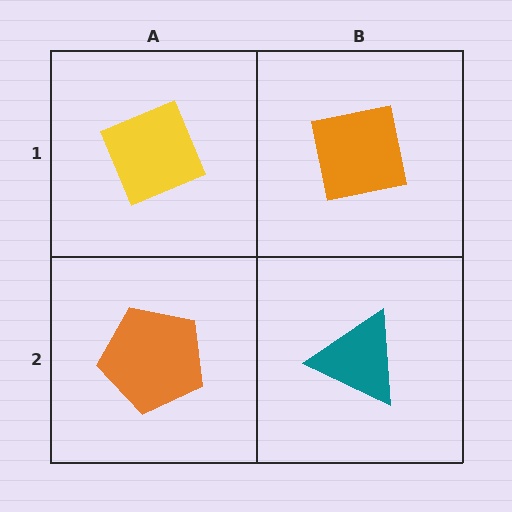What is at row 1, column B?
An orange square.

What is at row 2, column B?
A teal triangle.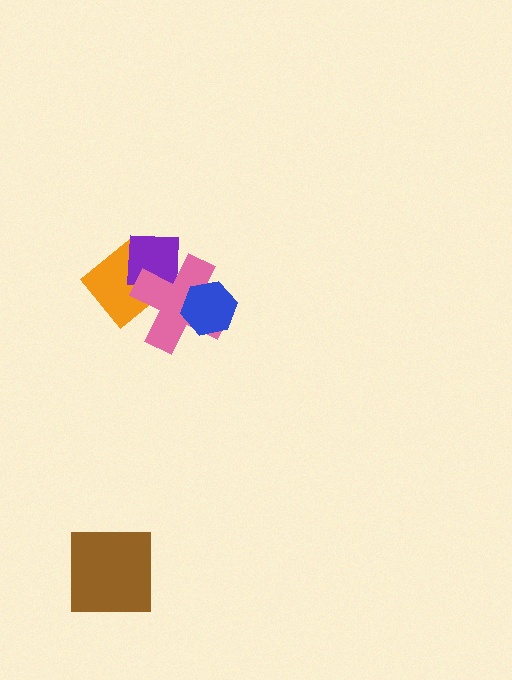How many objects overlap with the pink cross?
3 objects overlap with the pink cross.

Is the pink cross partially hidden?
Yes, it is partially covered by another shape.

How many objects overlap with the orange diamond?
2 objects overlap with the orange diamond.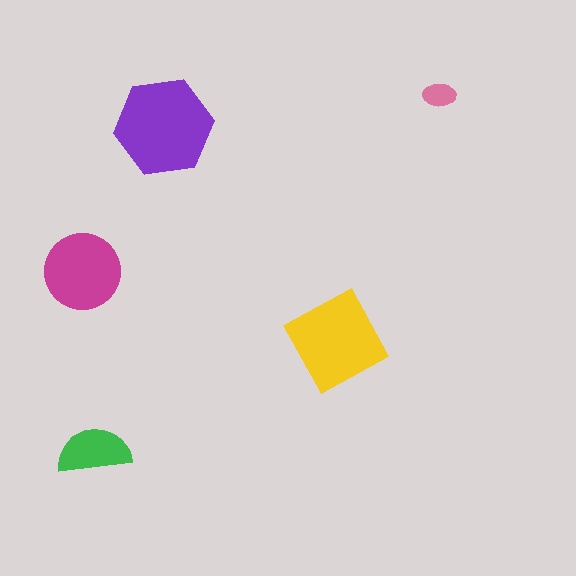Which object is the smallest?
The pink ellipse.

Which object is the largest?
The purple hexagon.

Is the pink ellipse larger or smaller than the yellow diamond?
Smaller.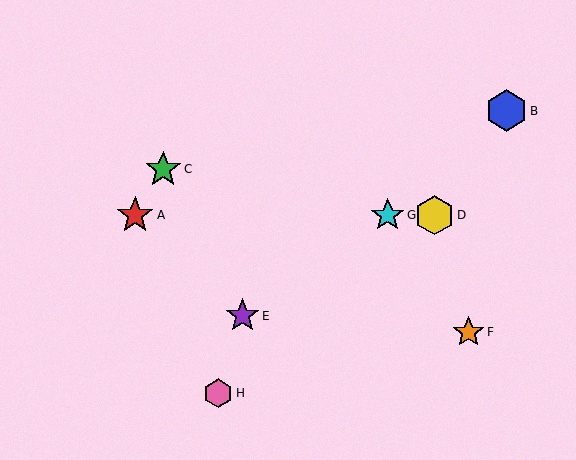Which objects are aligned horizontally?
Objects A, D, G are aligned horizontally.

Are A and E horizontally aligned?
No, A is at y≈215 and E is at y≈316.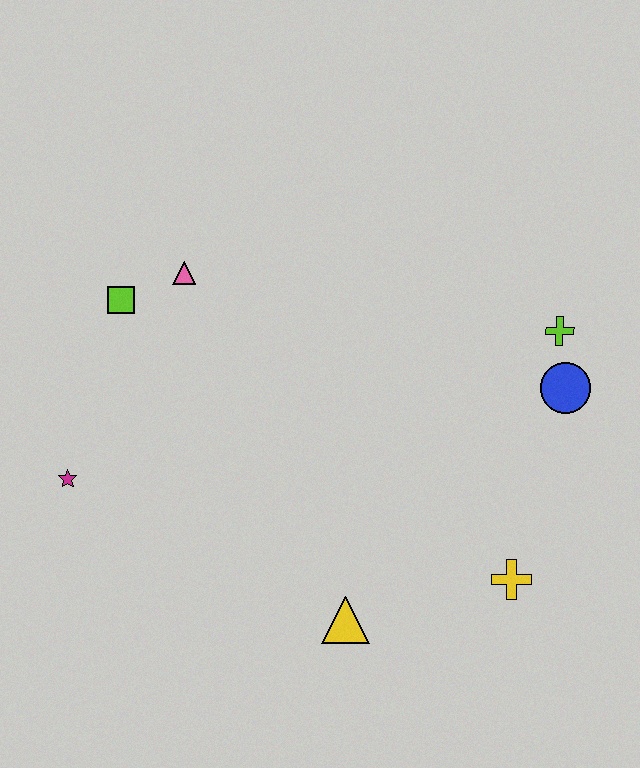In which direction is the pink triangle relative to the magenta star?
The pink triangle is above the magenta star.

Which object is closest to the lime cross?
The blue circle is closest to the lime cross.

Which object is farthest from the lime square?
The yellow cross is farthest from the lime square.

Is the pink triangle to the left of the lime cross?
Yes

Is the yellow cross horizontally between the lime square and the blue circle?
Yes